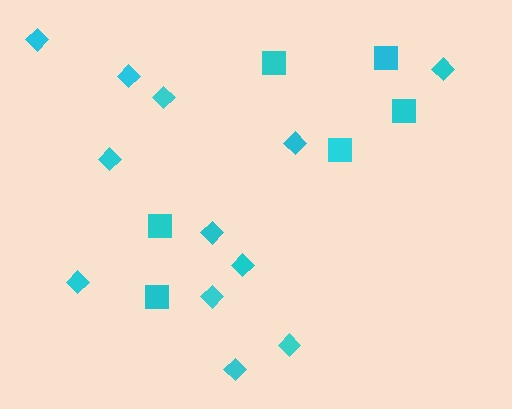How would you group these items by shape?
There are 2 groups: one group of diamonds (12) and one group of squares (6).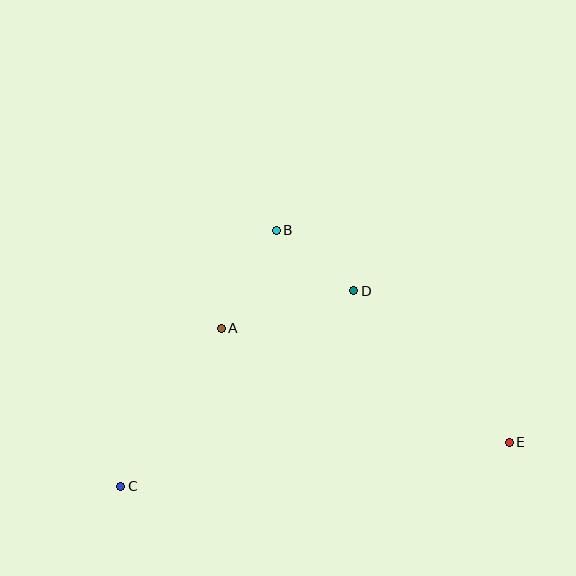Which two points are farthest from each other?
Points C and E are farthest from each other.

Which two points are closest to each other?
Points B and D are closest to each other.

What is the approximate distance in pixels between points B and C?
The distance between B and C is approximately 299 pixels.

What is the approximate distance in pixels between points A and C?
The distance between A and C is approximately 187 pixels.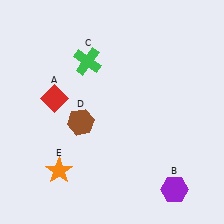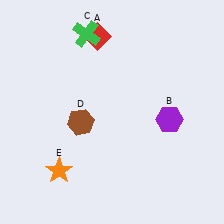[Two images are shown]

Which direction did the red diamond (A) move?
The red diamond (A) moved up.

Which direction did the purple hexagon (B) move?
The purple hexagon (B) moved up.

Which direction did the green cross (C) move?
The green cross (C) moved up.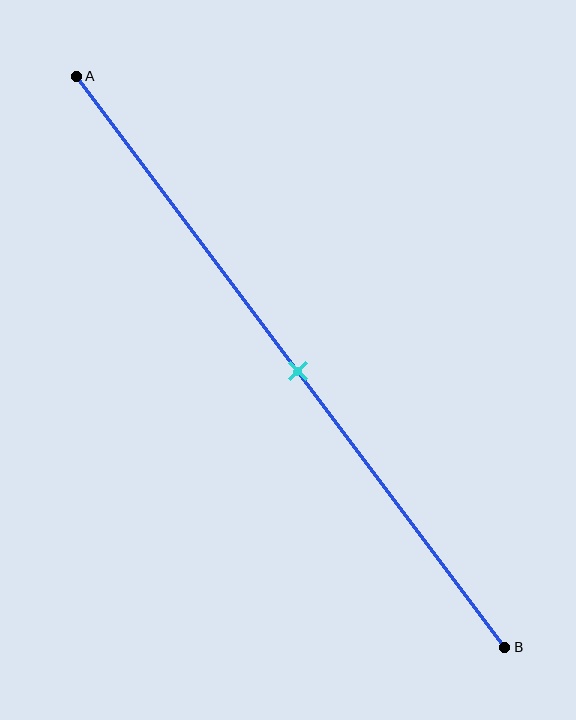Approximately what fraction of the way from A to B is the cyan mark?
The cyan mark is approximately 50% of the way from A to B.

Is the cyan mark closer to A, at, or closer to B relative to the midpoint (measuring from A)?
The cyan mark is approximately at the midpoint of segment AB.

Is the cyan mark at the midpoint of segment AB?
Yes, the mark is approximately at the midpoint.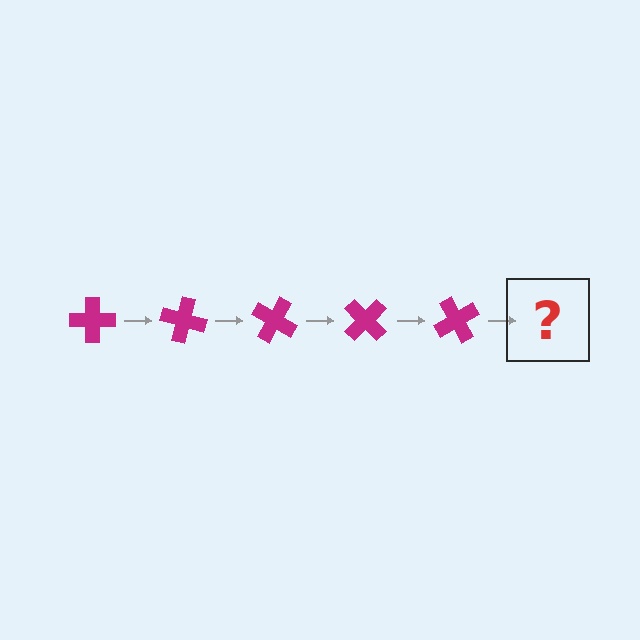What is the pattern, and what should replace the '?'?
The pattern is that the cross rotates 15 degrees each step. The '?' should be a magenta cross rotated 75 degrees.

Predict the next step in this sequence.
The next step is a magenta cross rotated 75 degrees.